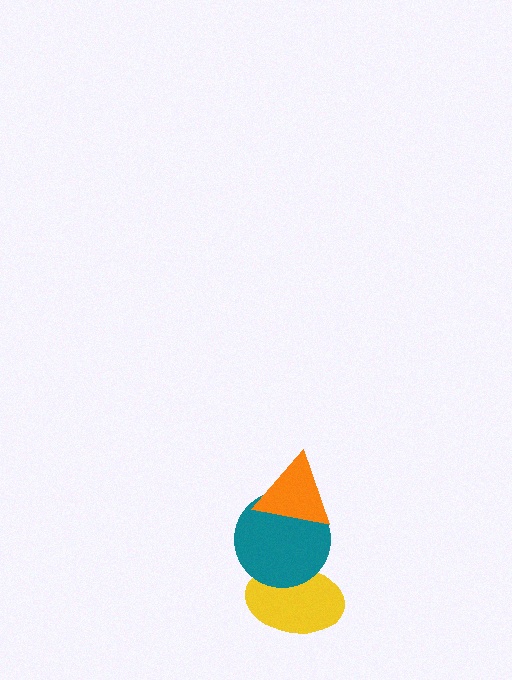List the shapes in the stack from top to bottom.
From top to bottom: the orange triangle, the teal circle, the yellow ellipse.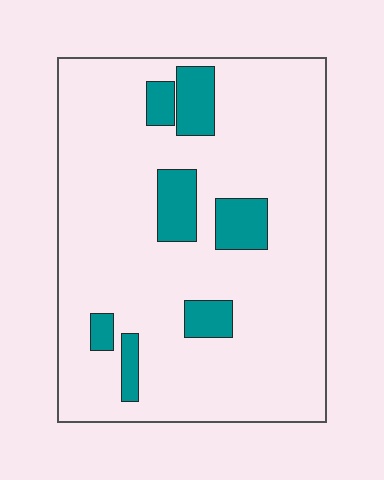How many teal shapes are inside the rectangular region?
7.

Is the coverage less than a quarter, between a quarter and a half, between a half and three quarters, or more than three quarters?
Less than a quarter.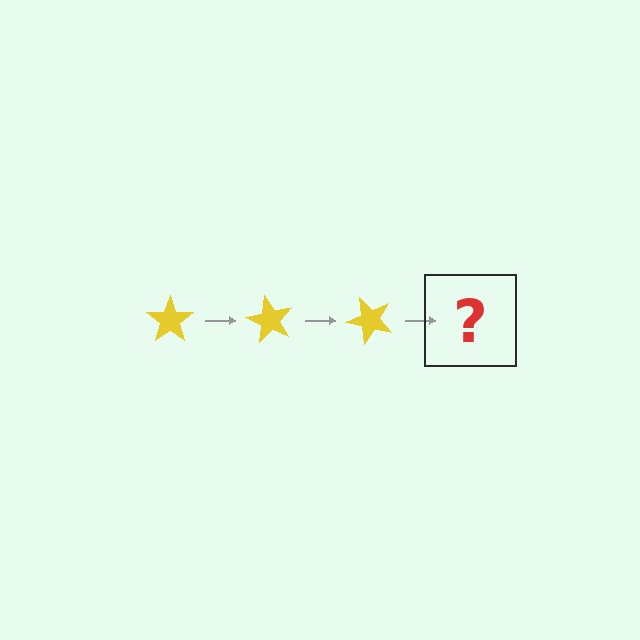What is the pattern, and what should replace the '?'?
The pattern is that the star rotates 60 degrees each step. The '?' should be a yellow star rotated 180 degrees.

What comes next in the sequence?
The next element should be a yellow star rotated 180 degrees.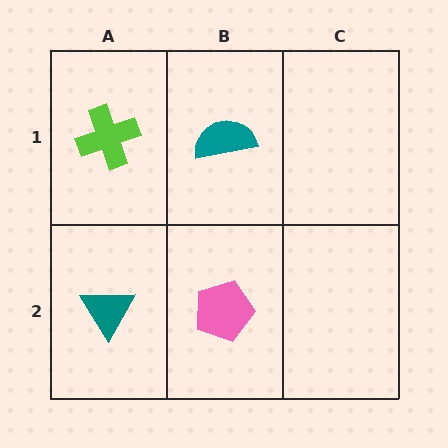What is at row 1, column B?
A teal semicircle.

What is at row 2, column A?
A teal triangle.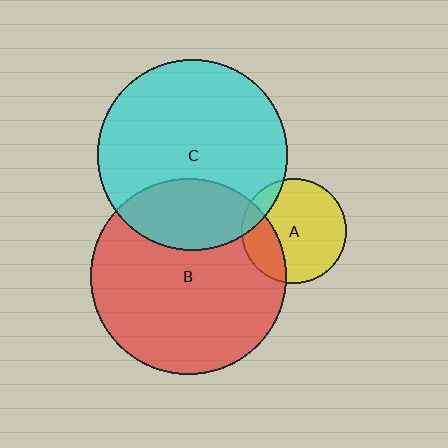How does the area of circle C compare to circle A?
Approximately 3.3 times.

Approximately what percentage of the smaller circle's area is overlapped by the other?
Approximately 25%.